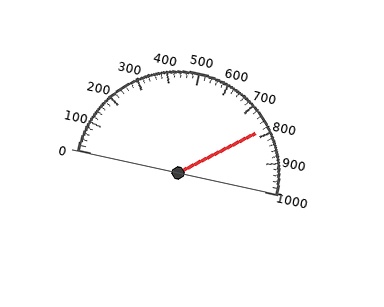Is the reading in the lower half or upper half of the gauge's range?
The reading is in the upper half of the range (0 to 1000).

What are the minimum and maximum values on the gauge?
The gauge ranges from 0 to 1000.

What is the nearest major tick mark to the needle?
The nearest major tick mark is 800.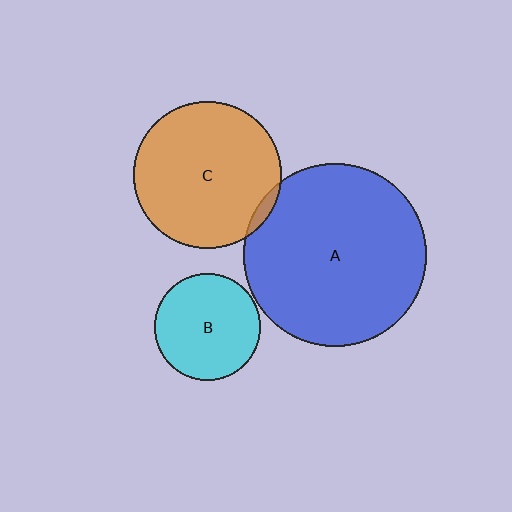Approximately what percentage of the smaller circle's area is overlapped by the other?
Approximately 5%.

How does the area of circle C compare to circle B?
Approximately 1.9 times.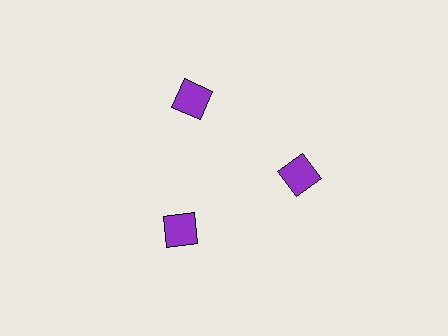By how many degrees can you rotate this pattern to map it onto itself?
The pattern maps onto itself every 120 degrees of rotation.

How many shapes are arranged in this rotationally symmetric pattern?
There are 3 shapes, arranged in 3 groups of 1.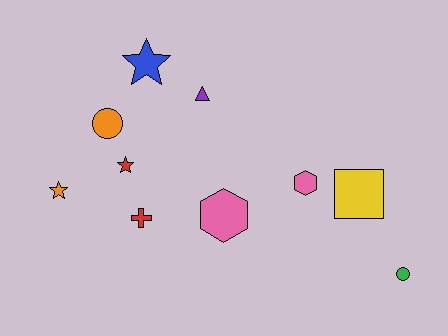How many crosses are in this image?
There is 1 cross.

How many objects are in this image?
There are 10 objects.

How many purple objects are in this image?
There is 1 purple object.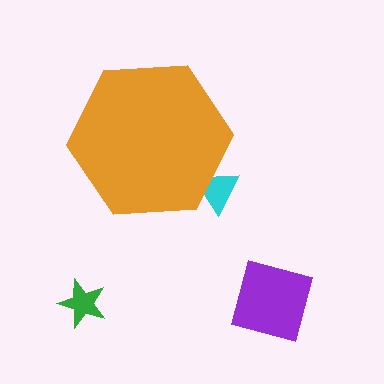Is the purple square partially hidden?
No, the purple square is fully visible.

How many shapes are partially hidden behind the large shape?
1 shape is partially hidden.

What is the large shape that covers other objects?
An orange hexagon.